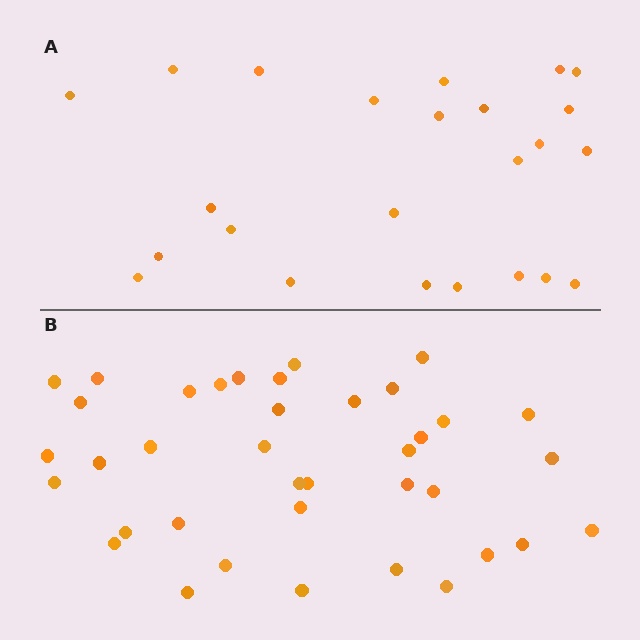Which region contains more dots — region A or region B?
Region B (the bottom region) has more dots.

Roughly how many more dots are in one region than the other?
Region B has approximately 15 more dots than region A.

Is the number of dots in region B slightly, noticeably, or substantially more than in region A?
Region B has substantially more. The ratio is roughly 1.6 to 1.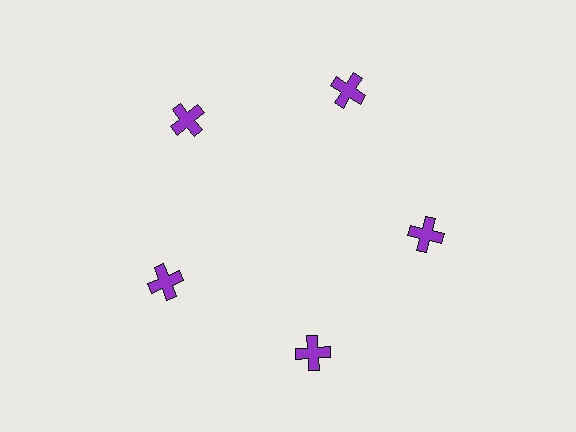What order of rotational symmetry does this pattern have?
This pattern has 5-fold rotational symmetry.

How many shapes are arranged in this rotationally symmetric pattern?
There are 5 shapes, arranged in 5 groups of 1.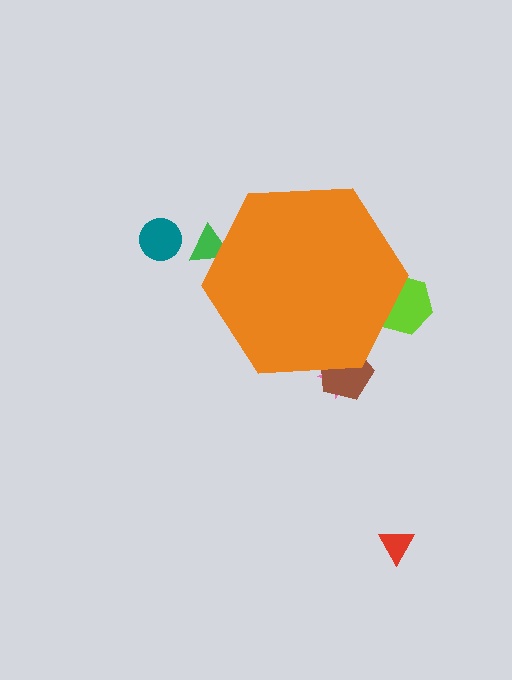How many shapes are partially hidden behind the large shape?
4 shapes are partially hidden.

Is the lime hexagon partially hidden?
Yes, the lime hexagon is partially hidden behind the orange hexagon.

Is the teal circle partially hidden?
No, the teal circle is fully visible.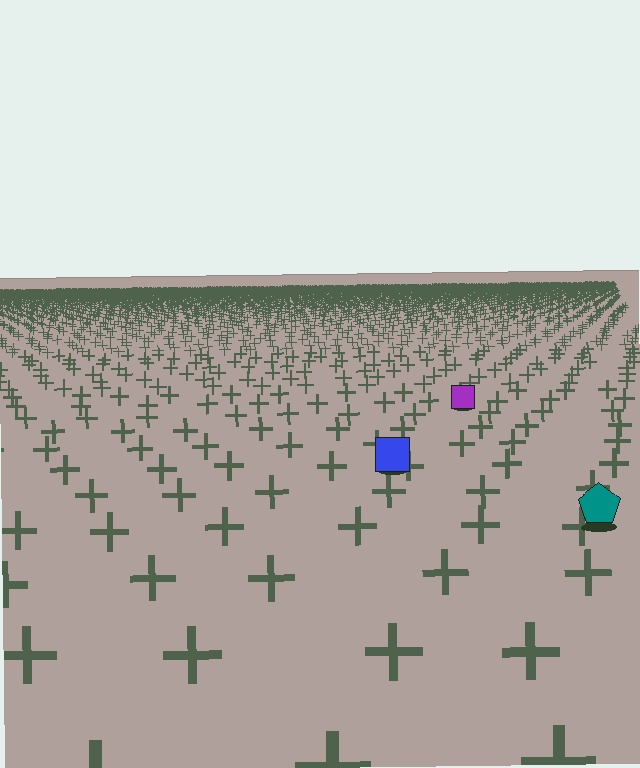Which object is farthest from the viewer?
The purple square is farthest from the viewer. It appears smaller and the ground texture around it is denser.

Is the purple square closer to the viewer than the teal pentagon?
No. The teal pentagon is closer — you can tell from the texture gradient: the ground texture is coarser near it.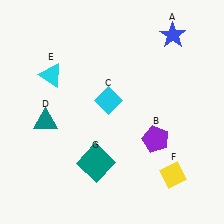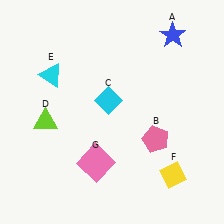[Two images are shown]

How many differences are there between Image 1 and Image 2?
There are 3 differences between the two images.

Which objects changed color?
B changed from purple to pink. D changed from teal to lime. G changed from teal to pink.